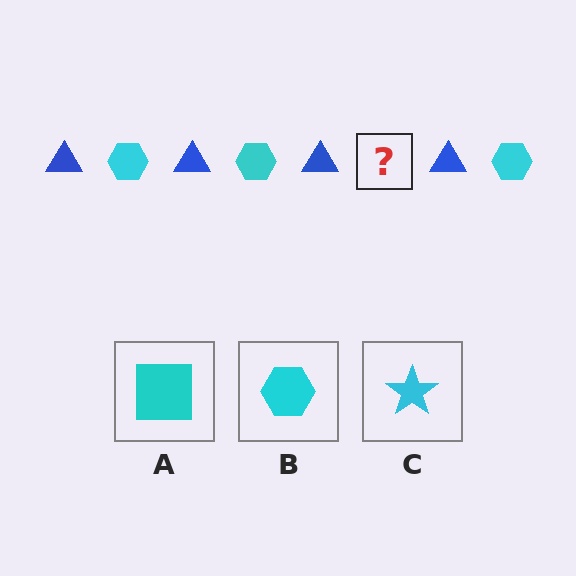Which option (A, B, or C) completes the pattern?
B.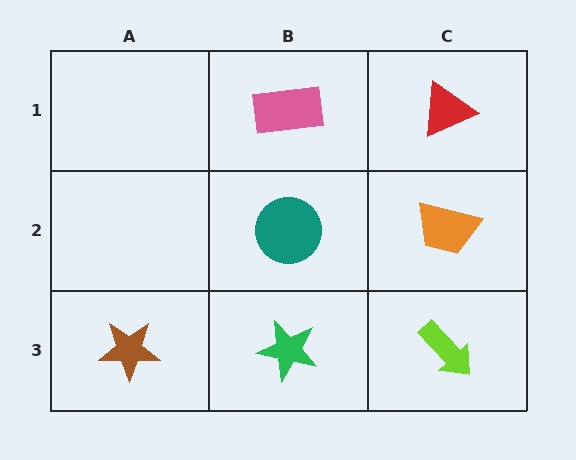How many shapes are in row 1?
2 shapes.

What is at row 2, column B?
A teal circle.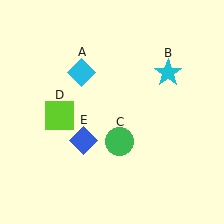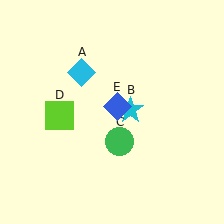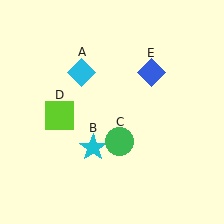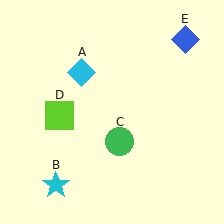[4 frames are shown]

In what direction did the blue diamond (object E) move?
The blue diamond (object E) moved up and to the right.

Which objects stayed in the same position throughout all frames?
Cyan diamond (object A) and green circle (object C) and lime square (object D) remained stationary.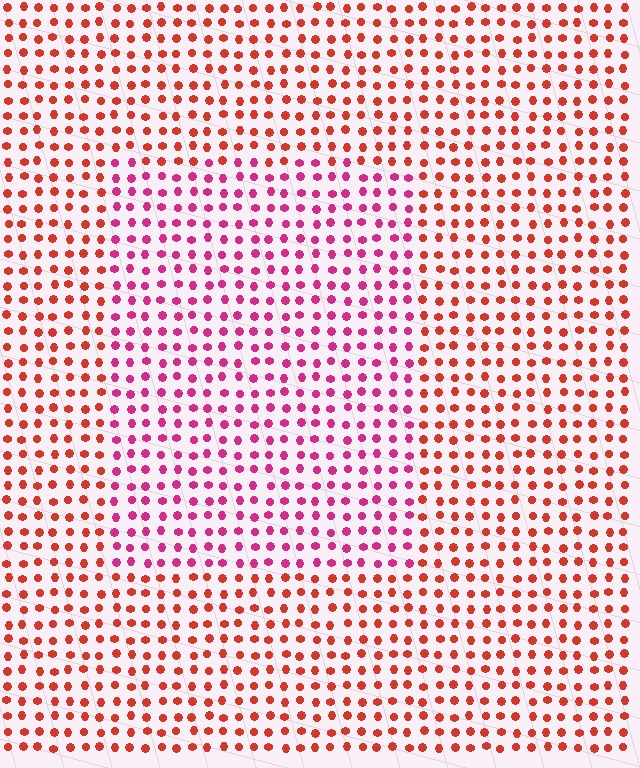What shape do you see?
I see a rectangle.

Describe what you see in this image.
The image is filled with small red elements in a uniform arrangement. A rectangle-shaped region is visible where the elements are tinted to a slightly different hue, forming a subtle color boundary.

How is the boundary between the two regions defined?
The boundary is defined purely by a slight shift in hue (about 38 degrees). Spacing, size, and orientation are identical on both sides.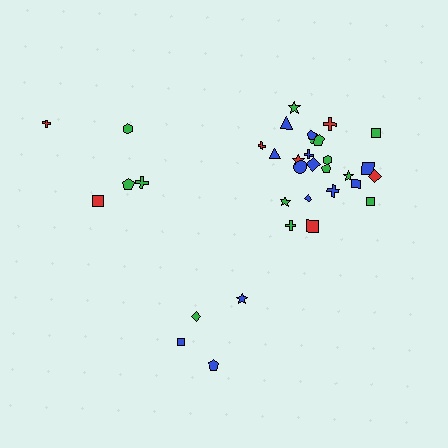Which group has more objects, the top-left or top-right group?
The top-right group.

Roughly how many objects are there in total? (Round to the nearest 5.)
Roughly 35 objects in total.